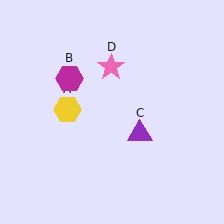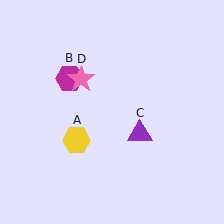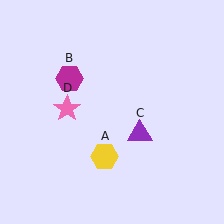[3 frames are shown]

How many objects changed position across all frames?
2 objects changed position: yellow hexagon (object A), pink star (object D).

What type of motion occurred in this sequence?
The yellow hexagon (object A), pink star (object D) rotated counterclockwise around the center of the scene.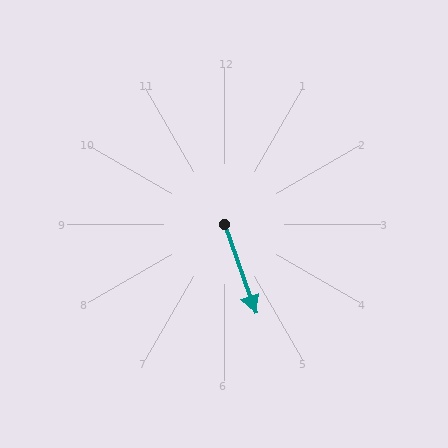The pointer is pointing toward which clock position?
Roughly 5 o'clock.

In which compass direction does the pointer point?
South.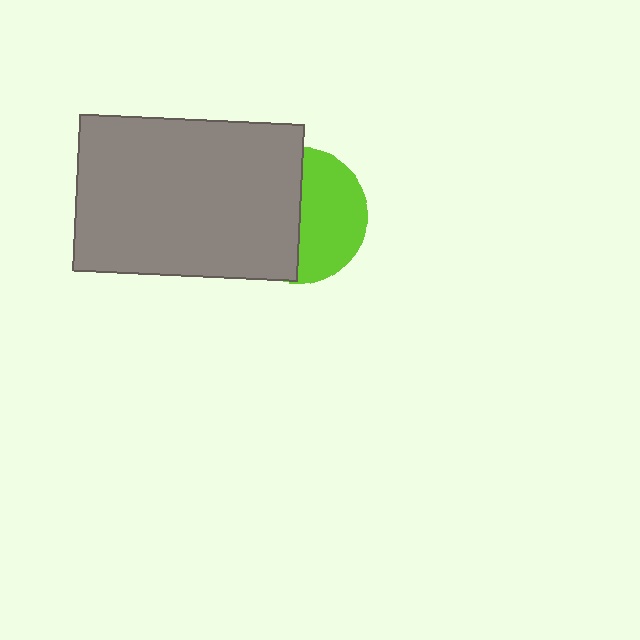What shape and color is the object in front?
The object in front is a gray rectangle.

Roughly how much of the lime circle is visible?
About half of it is visible (roughly 50%).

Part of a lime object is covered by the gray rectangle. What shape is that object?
It is a circle.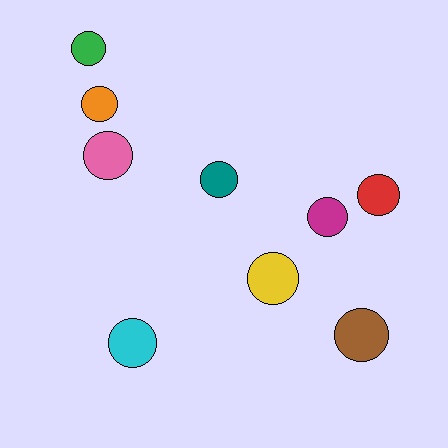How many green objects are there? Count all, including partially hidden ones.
There is 1 green object.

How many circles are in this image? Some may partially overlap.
There are 9 circles.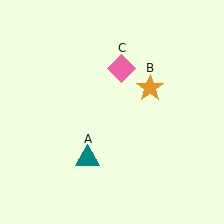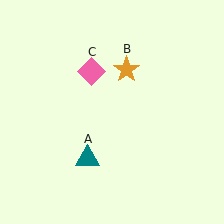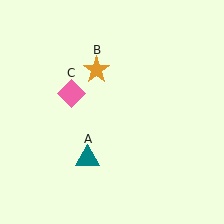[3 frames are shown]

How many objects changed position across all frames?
2 objects changed position: orange star (object B), pink diamond (object C).